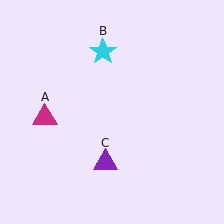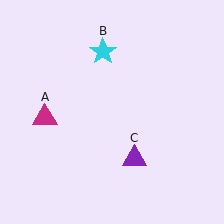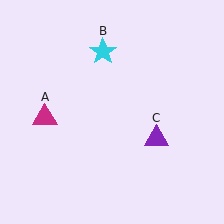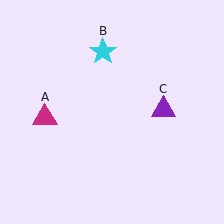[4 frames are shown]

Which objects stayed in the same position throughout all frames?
Magenta triangle (object A) and cyan star (object B) remained stationary.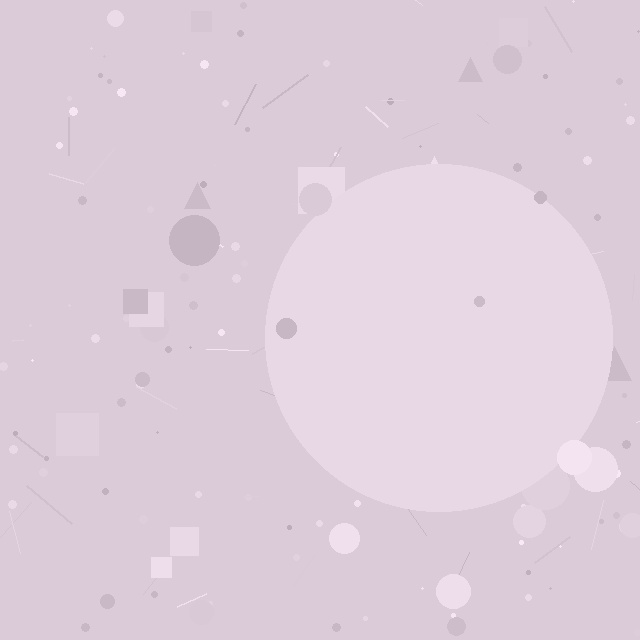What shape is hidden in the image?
A circle is hidden in the image.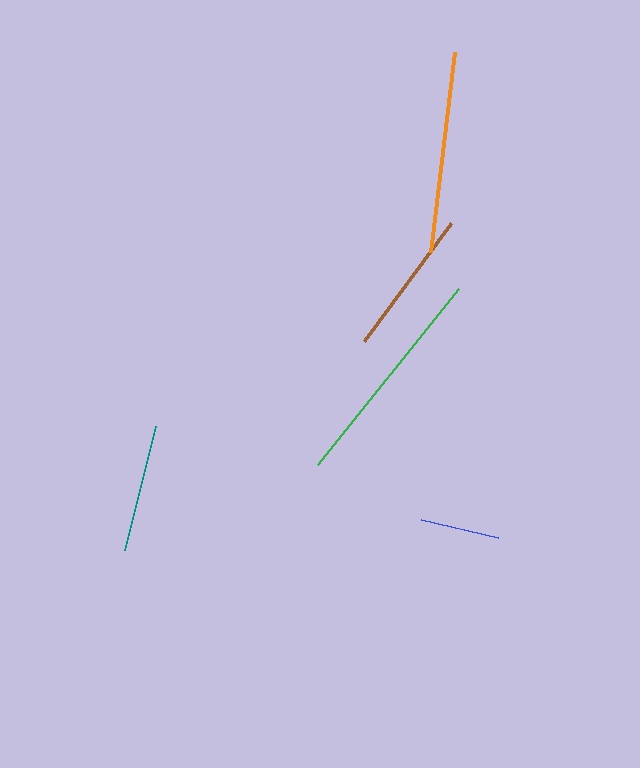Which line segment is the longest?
The green line is the longest at approximately 226 pixels.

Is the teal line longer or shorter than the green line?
The green line is longer than the teal line.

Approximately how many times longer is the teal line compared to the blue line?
The teal line is approximately 1.6 times the length of the blue line.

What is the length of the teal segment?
The teal segment is approximately 128 pixels long.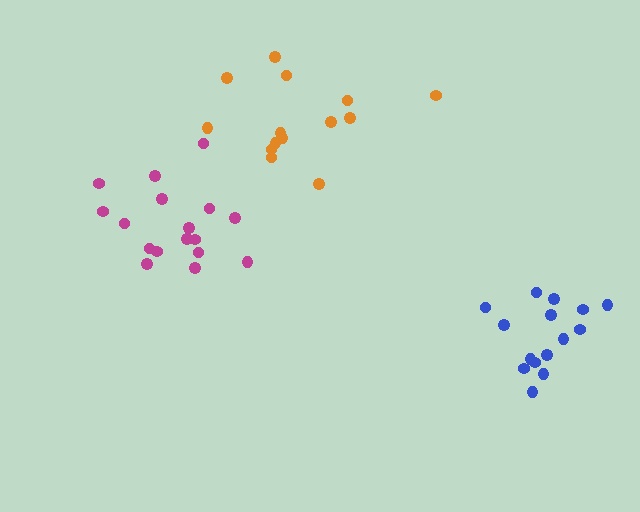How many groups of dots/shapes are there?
There are 3 groups.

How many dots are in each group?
Group 1: 17 dots, Group 2: 15 dots, Group 3: 14 dots (46 total).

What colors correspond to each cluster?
The clusters are colored: magenta, blue, orange.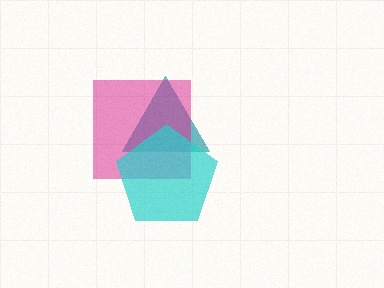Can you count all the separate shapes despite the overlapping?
Yes, there are 3 separate shapes.